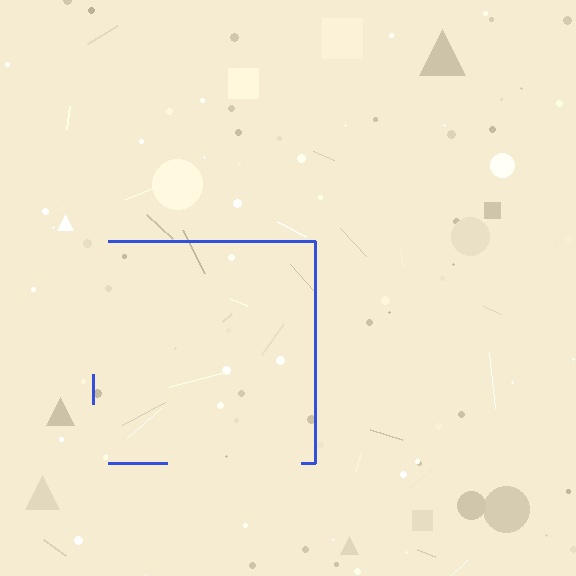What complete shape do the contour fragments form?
The contour fragments form a square.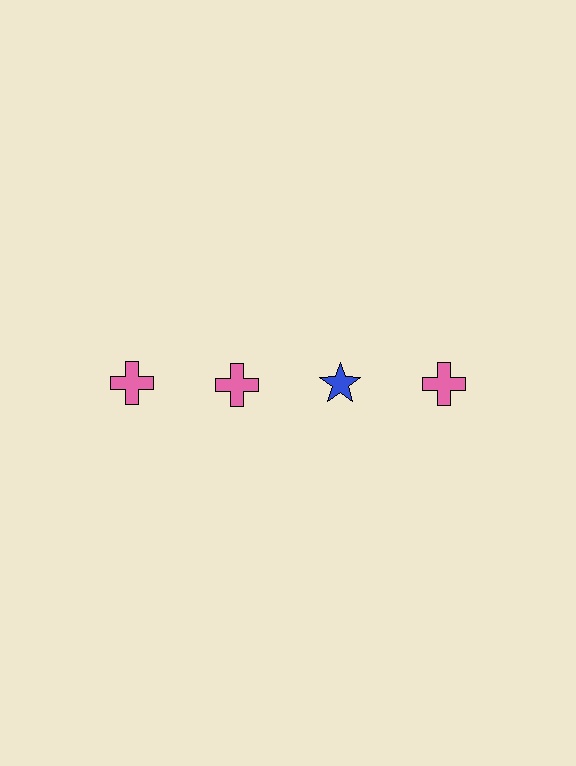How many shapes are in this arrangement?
There are 4 shapes arranged in a grid pattern.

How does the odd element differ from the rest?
It differs in both color (blue instead of pink) and shape (star instead of cross).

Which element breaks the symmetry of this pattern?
The blue star in the top row, center column breaks the symmetry. All other shapes are pink crosses.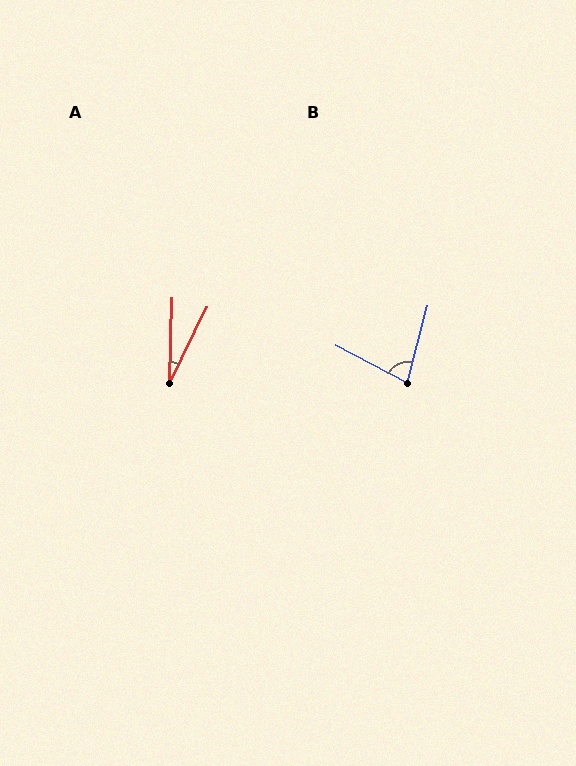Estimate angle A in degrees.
Approximately 24 degrees.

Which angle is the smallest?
A, at approximately 24 degrees.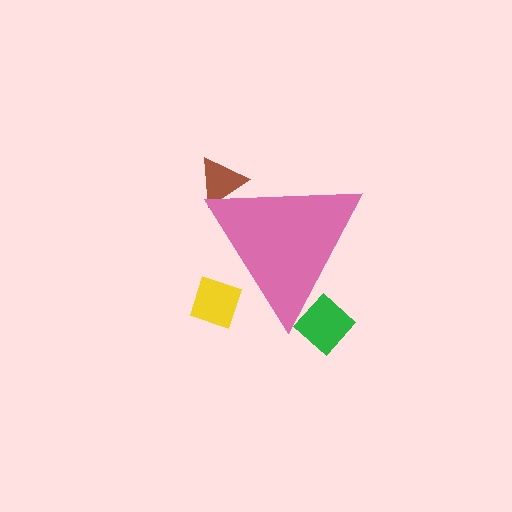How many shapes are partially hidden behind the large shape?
3 shapes are partially hidden.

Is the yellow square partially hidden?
Yes, the yellow square is partially hidden behind the pink triangle.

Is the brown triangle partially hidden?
Yes, the brown triangle is partially hidden behind the pink triangle.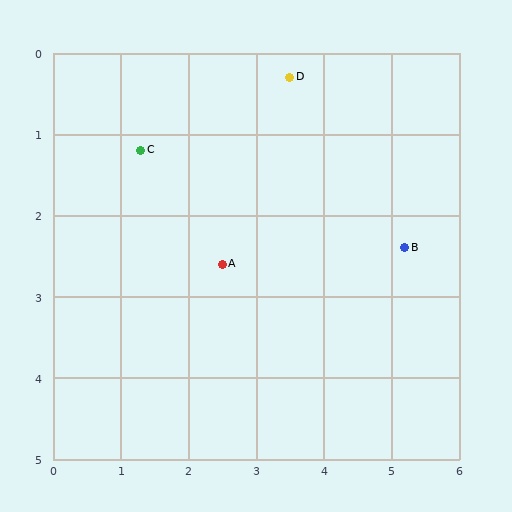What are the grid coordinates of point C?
Point C is at approximately (1.3, 1.2).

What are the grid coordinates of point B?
Point B is at approximately (5.2, 2.4).